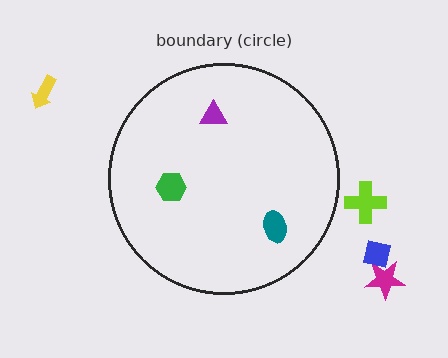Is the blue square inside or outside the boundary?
Outside.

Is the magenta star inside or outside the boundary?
Outside.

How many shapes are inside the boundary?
3 inside, 4 outside.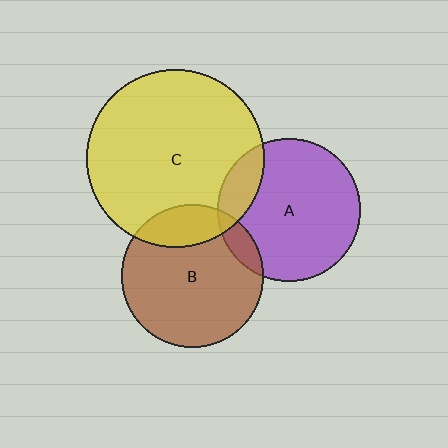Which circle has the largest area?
Circle C (yellow).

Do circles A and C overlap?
Yes.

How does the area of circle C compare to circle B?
Approximately 1.6 times.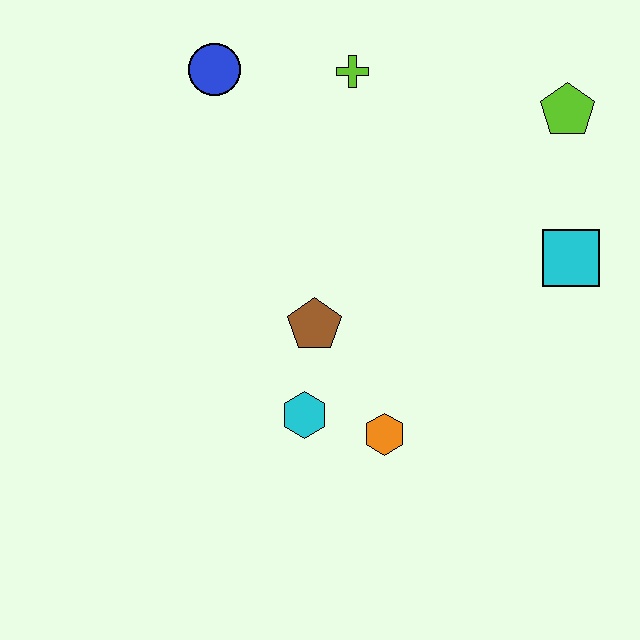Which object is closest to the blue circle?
The lime cross is closest to the blue circle.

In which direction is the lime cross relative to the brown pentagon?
The lime cross is above the brown pentagon.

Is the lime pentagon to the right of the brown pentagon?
Yes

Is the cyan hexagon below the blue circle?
Yes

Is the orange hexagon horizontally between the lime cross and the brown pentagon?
No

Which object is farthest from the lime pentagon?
The cyan hexagon is farthest from the lime pentagon.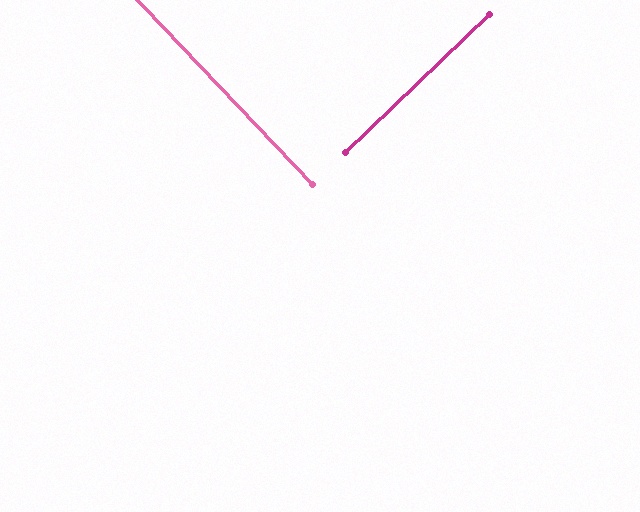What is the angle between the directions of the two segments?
Approximately 90 degrees.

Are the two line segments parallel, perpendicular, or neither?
Perpendicular — they meet at approximately 90°.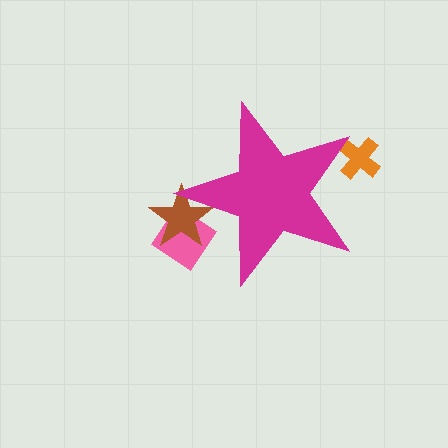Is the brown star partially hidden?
Yes, the brown star is partially hidden behind the magenta star.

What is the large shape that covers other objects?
A magenta star.